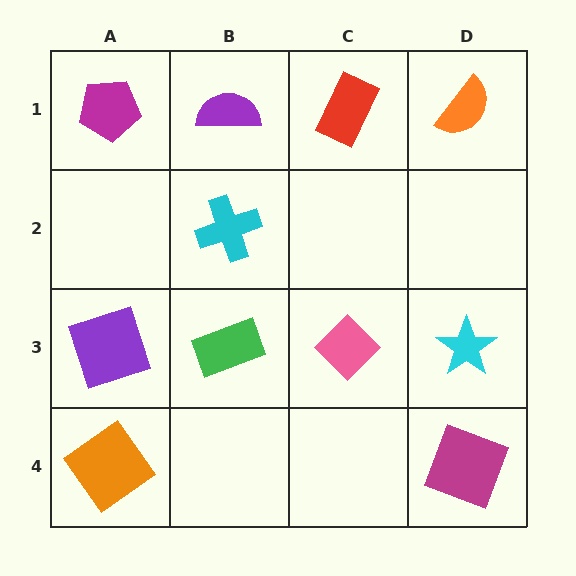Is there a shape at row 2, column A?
No, that cell is empty.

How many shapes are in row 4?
2 shapes.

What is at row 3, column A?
A purple square.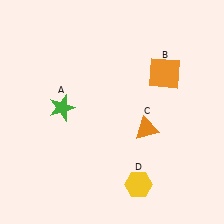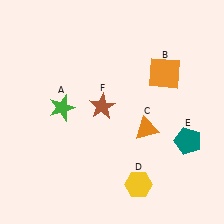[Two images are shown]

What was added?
A teal pentagon (E), a brown star (F) were added in Image 2.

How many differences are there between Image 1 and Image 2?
There are 2 differences between the two images.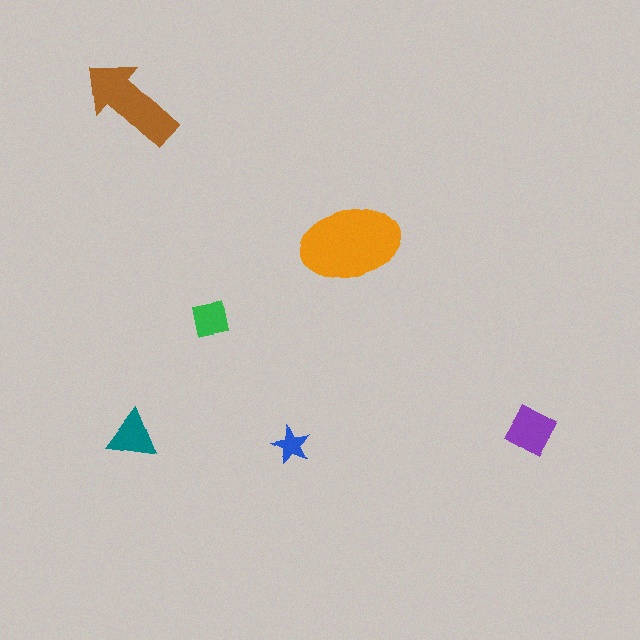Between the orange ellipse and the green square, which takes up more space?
The orange ellipse.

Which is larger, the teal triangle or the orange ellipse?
The orange ellipse.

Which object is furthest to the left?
The teal triangle is leftmost.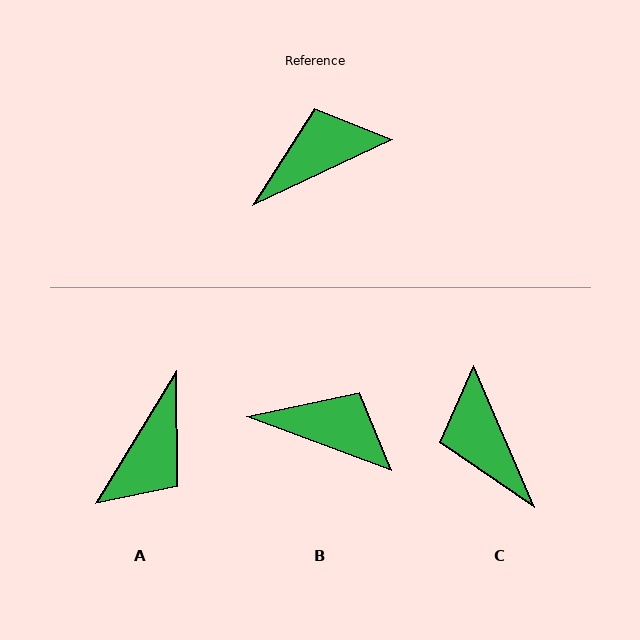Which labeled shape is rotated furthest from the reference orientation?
A, about 146 degrees away.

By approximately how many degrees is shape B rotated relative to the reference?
Approximately 45 degrees clockwise.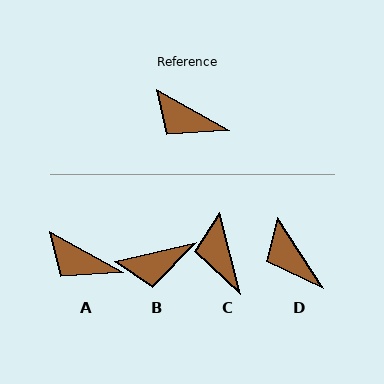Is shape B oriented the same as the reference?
No, it is off by about 42 degrees.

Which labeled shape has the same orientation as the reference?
A.